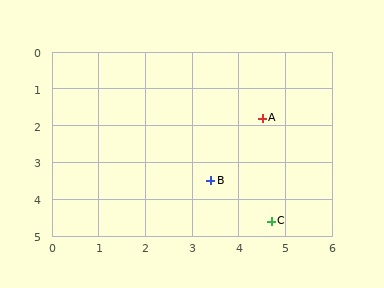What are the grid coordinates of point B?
Point B is at approximately (3.4, 3.5).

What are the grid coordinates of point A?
Point A is at approximately (4.5, 1.8).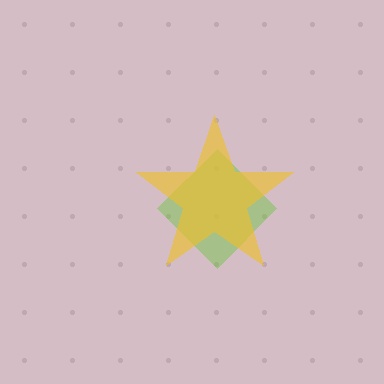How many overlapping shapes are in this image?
There are 2 overlapping shapes in the image.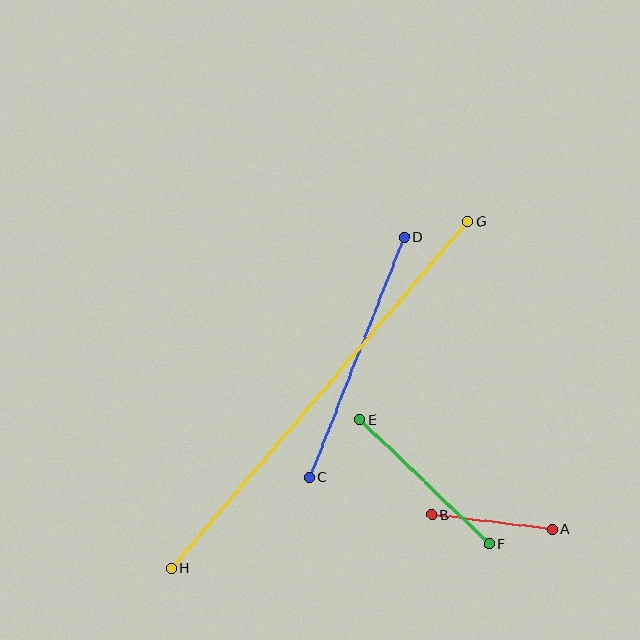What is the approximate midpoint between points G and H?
The midpoint is at approximately (320, 395) pixels.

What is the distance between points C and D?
The distance is approximately 258 pixels.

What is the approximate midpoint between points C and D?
The midpoint is at approximately (357, 357) pixels.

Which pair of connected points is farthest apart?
Points G and H are farthest apart.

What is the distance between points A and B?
The distance is approximately 121 pixels.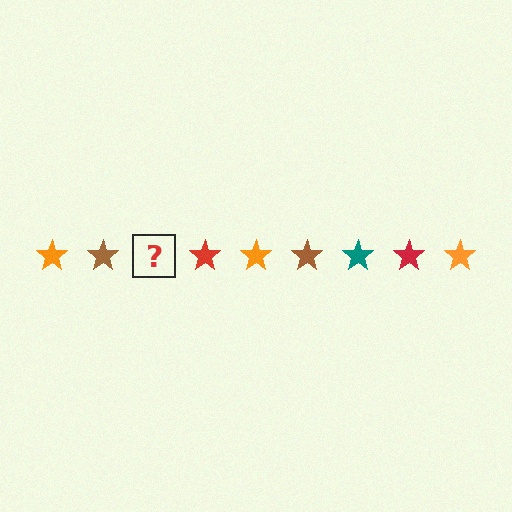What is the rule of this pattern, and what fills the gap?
The rule is that the pattern cycles through orange, brown, teal, red stars. The gap should be filled with a teal star.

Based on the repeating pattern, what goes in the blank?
The blank should be a teal star.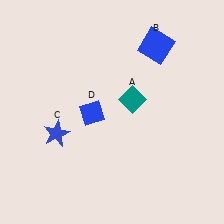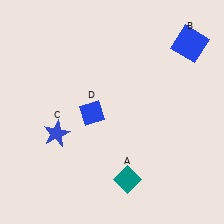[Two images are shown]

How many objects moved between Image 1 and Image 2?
2 objects moved between the two images.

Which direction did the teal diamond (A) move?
The teal diamond (A) moved down.